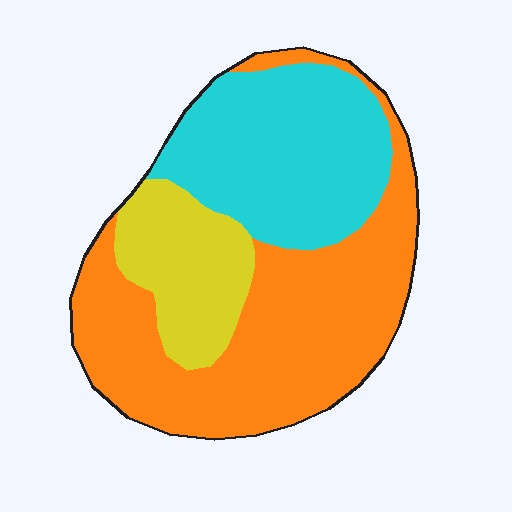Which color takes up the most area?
Orange, at roughly 50%.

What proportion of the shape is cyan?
Cyan takes up between a quarter and a half of the shape.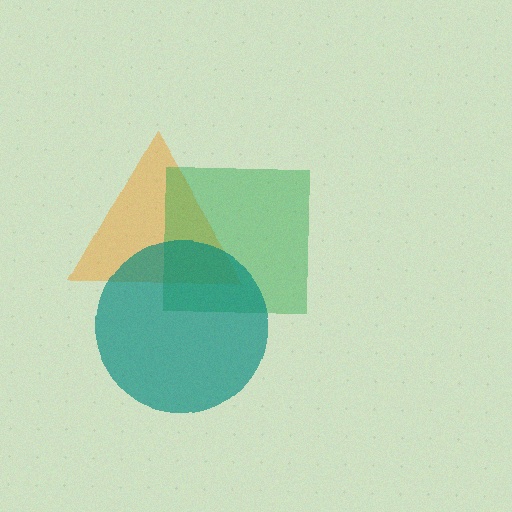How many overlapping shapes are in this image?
There are 3 overlapping shapes in the image.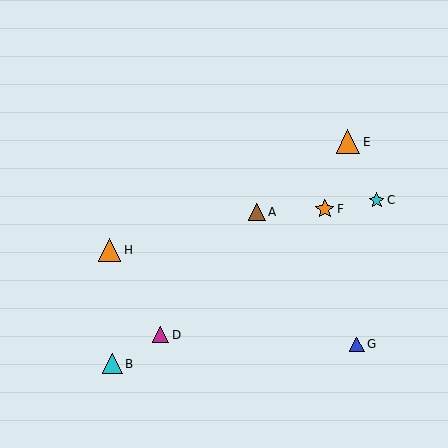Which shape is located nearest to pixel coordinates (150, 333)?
The magenta triangle (labeled D) at (161, 335) is nearest to that location.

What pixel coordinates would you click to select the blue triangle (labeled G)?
Click at (357, 344) to select the blue triangle G.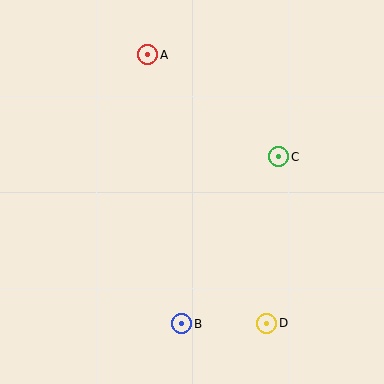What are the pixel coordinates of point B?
Point B is at (182, 324).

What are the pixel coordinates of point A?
Point A is at (148, 55).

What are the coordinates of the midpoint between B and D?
The midpoint between B and D is at (224, 324).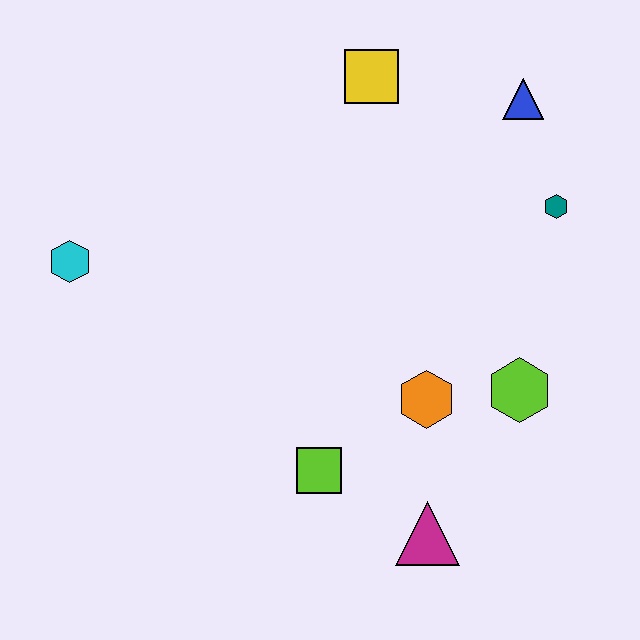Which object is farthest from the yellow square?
The magenta triangle is farthest from the yellow square.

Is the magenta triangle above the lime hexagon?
No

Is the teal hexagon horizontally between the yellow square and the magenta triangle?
No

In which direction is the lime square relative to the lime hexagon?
The lime square is to the left of the lime hexagon.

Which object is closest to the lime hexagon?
The orange hexagon is closest to the lime hexagon.